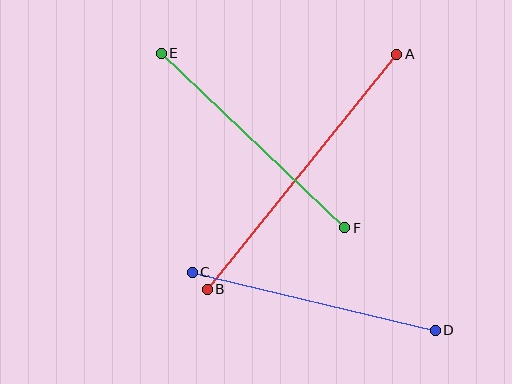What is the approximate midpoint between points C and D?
The midpoint is at approximately (314, 301) pixels.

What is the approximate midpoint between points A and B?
The midpoint is at approximately (302, 172) pixels.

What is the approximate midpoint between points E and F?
The midpoint is at approximately (253, 141) pixels.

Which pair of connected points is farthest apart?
Points A and B are farthest apart.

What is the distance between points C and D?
The distance is approximately 250 pixels.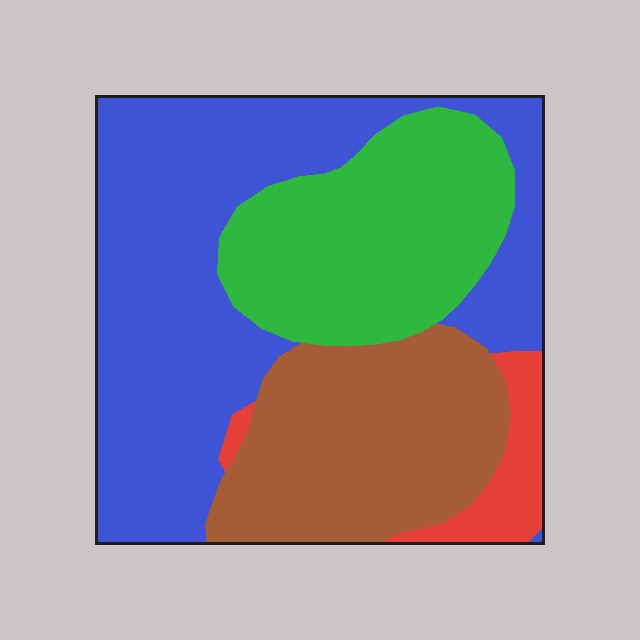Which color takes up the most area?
Blue, at roughly 45%.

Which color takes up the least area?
Red, at roughly 5%.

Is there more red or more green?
Green.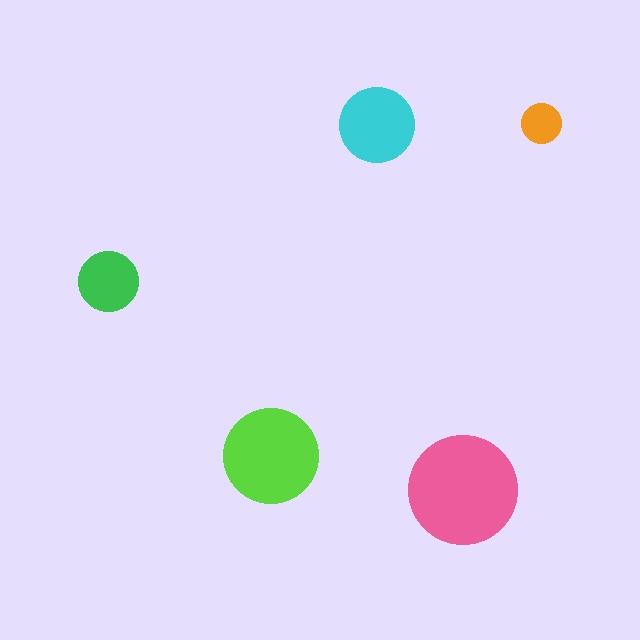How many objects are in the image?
There are 5 objects in the image.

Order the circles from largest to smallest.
the pink one, the lime one, the cyan one, the green one, the orange one.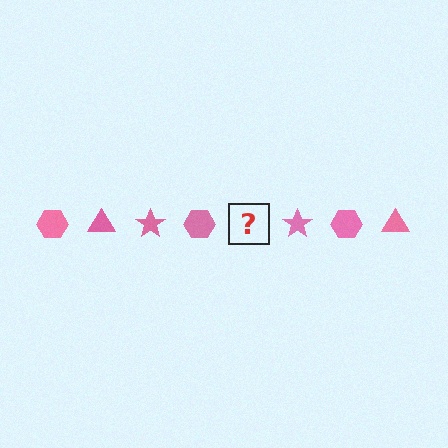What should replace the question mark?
The question mark should be replaced with a pink triangle.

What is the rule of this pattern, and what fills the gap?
The rule is that the pattern cycles through hexagon, triangle, star shapes in pink. The gap should be filled with a pink triangle.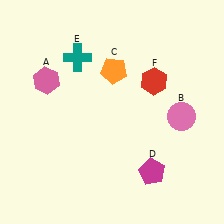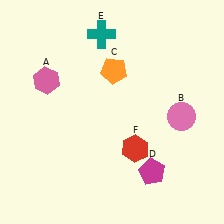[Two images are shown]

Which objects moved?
The objects that moved are: the teal cross (E), the red hexagon (F).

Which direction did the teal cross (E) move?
The teal cross (E) moved right.